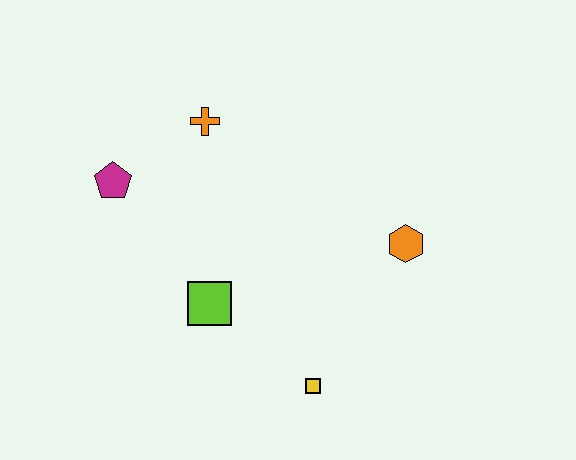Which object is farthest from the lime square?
The orange hexagon is farthest from the lime square.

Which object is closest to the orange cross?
The magenta pentagon is closest to the orange cross.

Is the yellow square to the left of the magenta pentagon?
No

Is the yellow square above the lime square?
No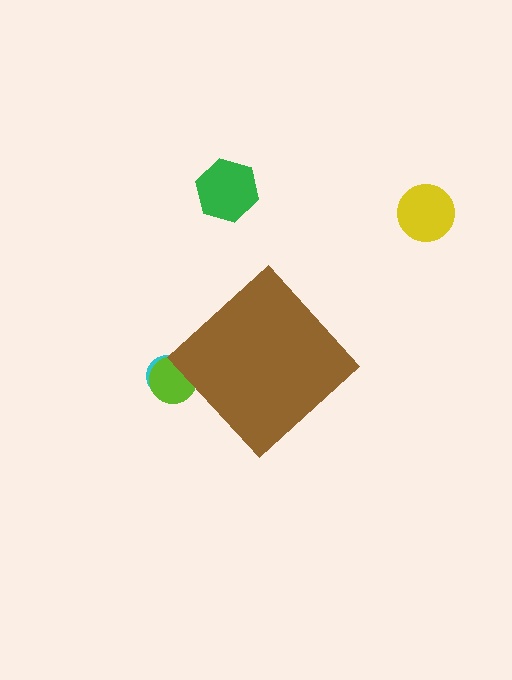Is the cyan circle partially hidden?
Yes, the cyan circle is partially hidden behind the brown diamond.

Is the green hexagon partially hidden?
No, the green hexagon is fully visible.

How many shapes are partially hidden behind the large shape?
2 shapes are partially hidden.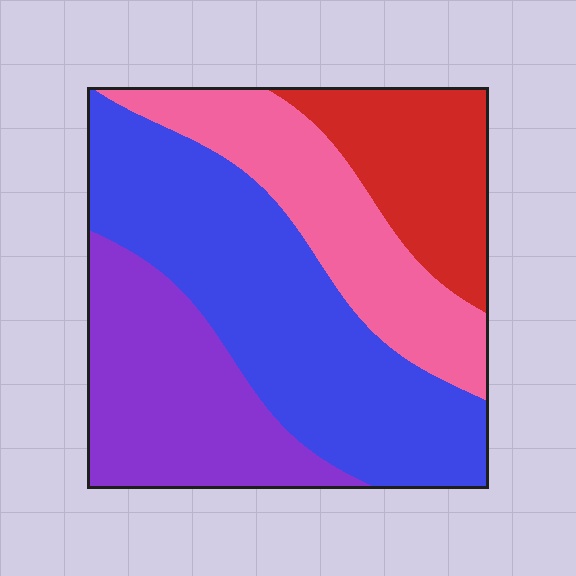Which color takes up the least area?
Red, at roughly 15%.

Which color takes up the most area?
Blue, at roughly 40%.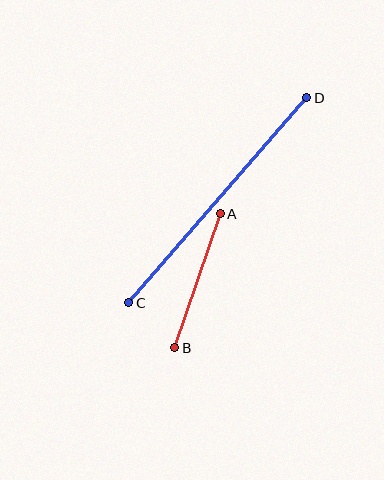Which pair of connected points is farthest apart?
Points C and D are farthest apart.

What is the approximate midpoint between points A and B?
The midpoint is at approximately (197, 281) pixels.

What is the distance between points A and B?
The distance is approximately 142 pixels.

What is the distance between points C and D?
The distance is approximately 271 pixels.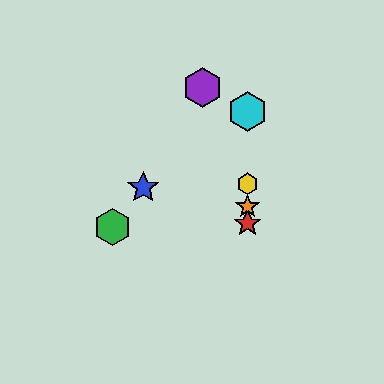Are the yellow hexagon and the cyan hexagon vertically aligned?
Yes, both are at x≈247.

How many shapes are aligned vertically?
4 shapes (the red star, the yellow hexagon, the orange star, the cyan hexagon) are aligned vertically.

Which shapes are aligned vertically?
The red star, the yellow hexagon, the orange star, the cyan hexagon are aligned vertically.